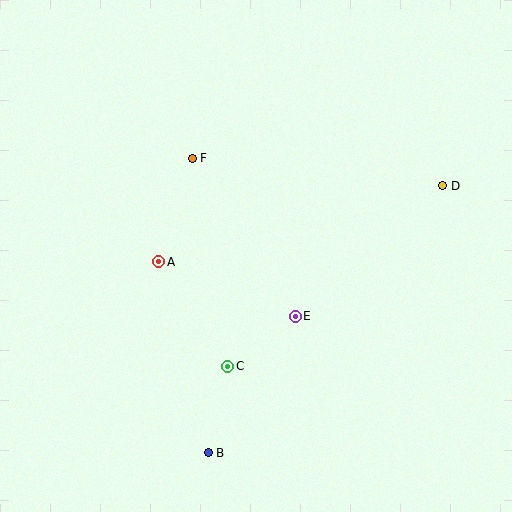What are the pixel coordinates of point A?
Point A is at (159, 262).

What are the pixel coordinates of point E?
Point E is at (295, 316).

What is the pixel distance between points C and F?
The distance between C and F is 211 pixels.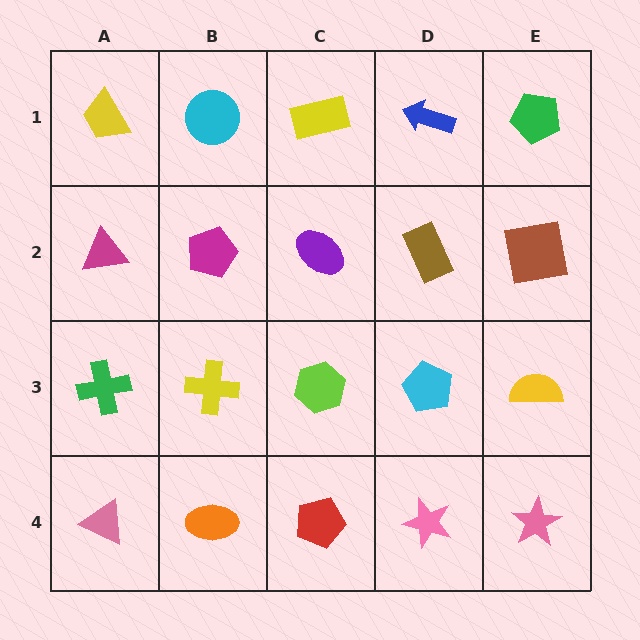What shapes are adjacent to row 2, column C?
A yellow rectangle (row 1, column C), a lime hexagon (row 3, column C), a magenta pentagon (row 2, column B), a brown rectangle (row 2, column D).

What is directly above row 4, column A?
A green cross.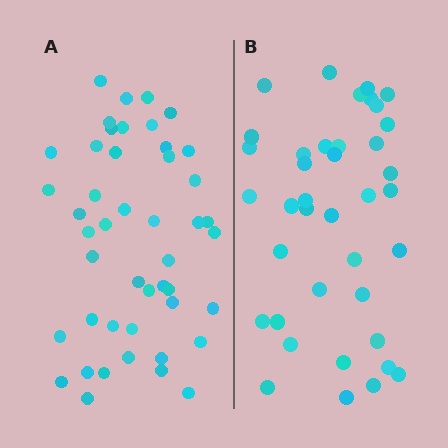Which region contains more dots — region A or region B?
Region A (the left region) has more dots.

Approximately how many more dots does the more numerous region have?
Region A has roughly 8 or so more dots than region B.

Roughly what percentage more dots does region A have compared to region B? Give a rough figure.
About 20% more.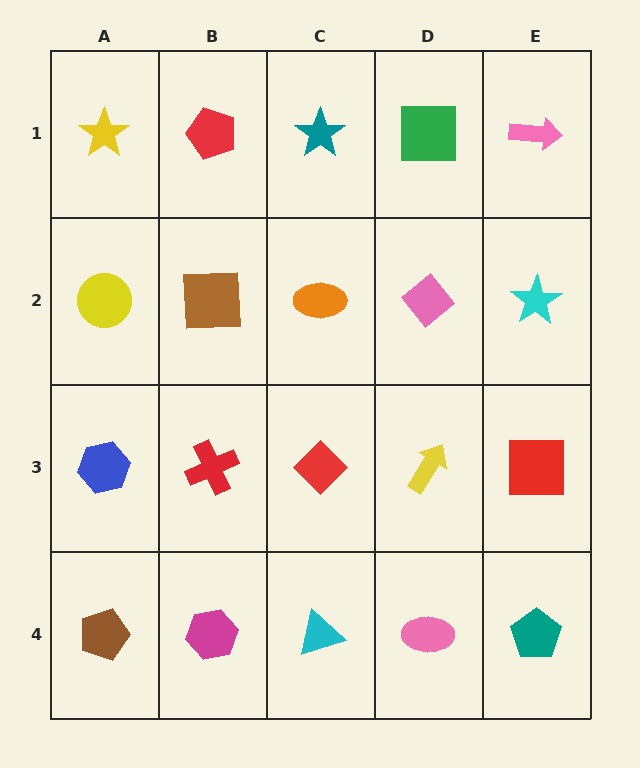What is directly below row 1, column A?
A yellow circle.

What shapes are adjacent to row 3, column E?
A cyan star (row 2, column E), a teal pentagon (row 4, column E), a yellow arrow (row 3, column D).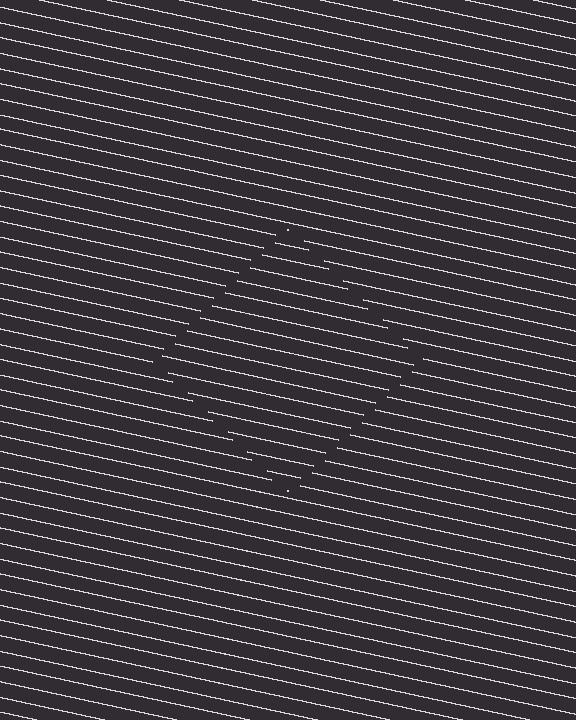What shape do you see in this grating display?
An illusory square. The interior of the shape contains the same grating, shifted by half a period — the contour is defined by the phase discontinuity where line-ends from the inner and outer gratings abut.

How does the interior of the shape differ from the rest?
The interior of the shape contains the same grating, shifted by half a period — the contour is defined by the phase discontinuity where line-ends from the inner and outer gratings abut.